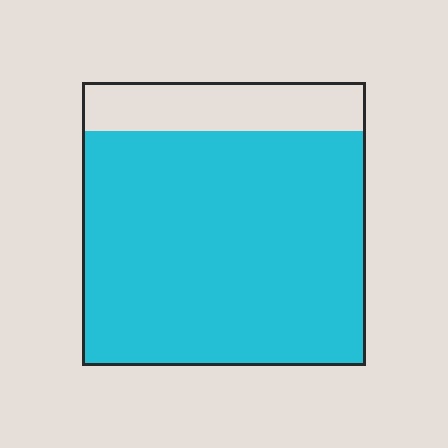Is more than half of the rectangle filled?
Yes.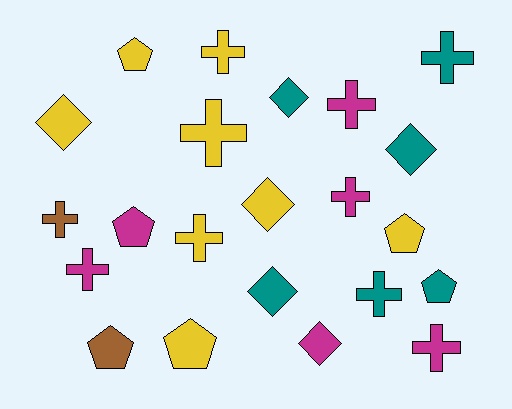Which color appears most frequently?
Yellow, with 8 objects.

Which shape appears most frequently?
Cross, with 10 objects.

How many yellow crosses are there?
There are 3 yellow crosses.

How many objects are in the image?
There are 22 objects.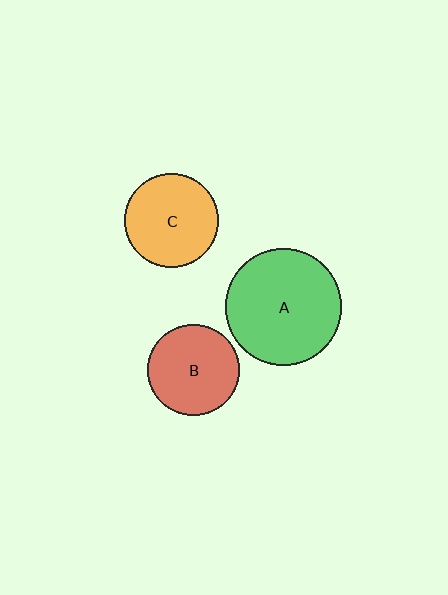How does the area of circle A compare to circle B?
Approximately 1.6 times.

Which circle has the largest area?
Circle A (green).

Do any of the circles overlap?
No, none of the circles overlap.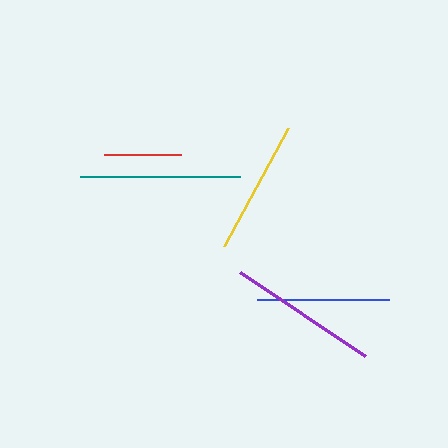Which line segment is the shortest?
The red line is the shortest at approximately 77 pixels.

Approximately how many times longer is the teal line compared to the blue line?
The teal line is approximately 1.2 times the length of the blue line.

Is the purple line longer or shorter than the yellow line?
The purple line is longer than the yellow line.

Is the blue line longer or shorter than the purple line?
The purple line is longer than the blue line.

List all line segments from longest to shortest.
From longest to shortest: teal, purple, yellow, blue, red.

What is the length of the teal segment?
The teal segment is approximately 160 pixels long.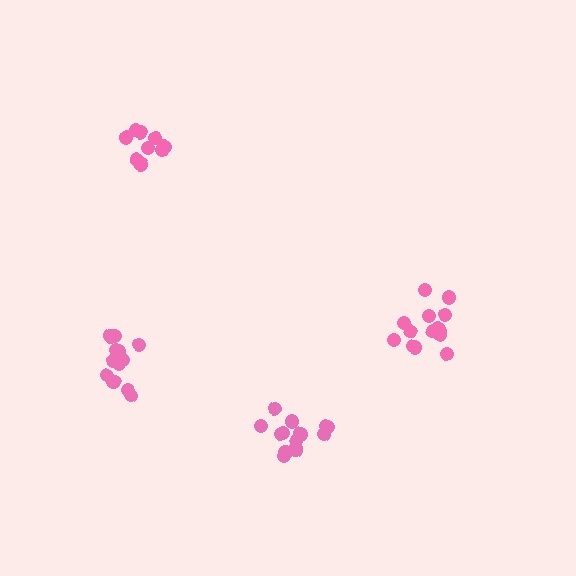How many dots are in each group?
Group 1: 9 dots, Group 2: 14 dots, Group 3: 12 dots, Group 4: 14 dots (49 total).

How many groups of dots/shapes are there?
There are 4 groups.